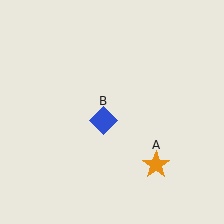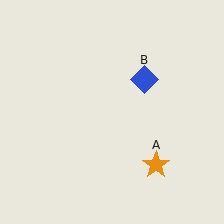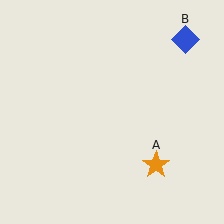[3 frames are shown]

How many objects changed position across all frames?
1 object changed position: blue diamond (object B).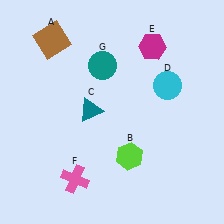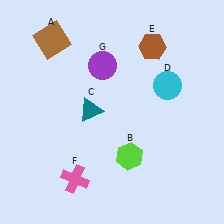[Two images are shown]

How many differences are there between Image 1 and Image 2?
There are 2 differences between the two images.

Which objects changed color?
E changed from magenta to brown. G changed from teal to purple.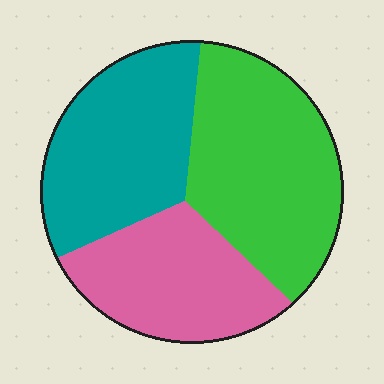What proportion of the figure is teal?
Teal takes up between a sixth and a third of the figure.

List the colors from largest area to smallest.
From largest to smallest: green, teal, pink.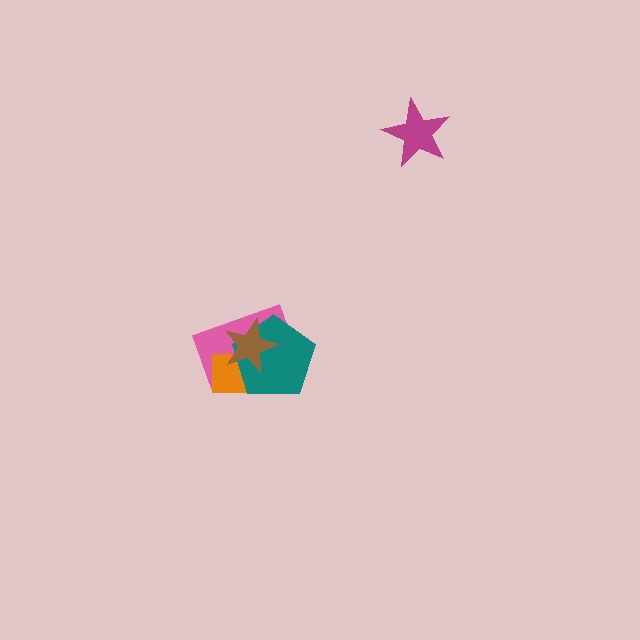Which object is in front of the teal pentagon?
The brown star is in front of the teal pentagon.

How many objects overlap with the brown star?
3 objects overlap with the brown star.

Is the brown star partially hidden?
No, no other shape covers it.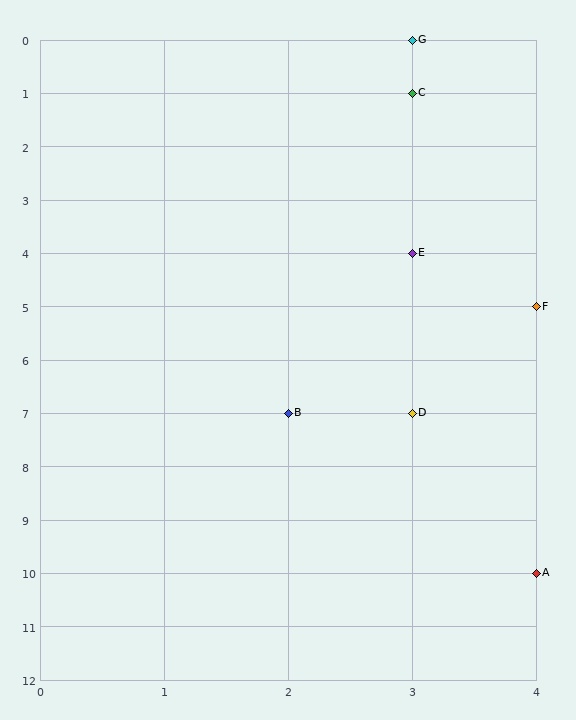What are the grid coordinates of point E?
Point E is at grid coordinates (3, 4).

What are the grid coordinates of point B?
Point B is at grid coordinates (2, 7).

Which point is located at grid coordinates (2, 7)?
Point B is at (2, 7).